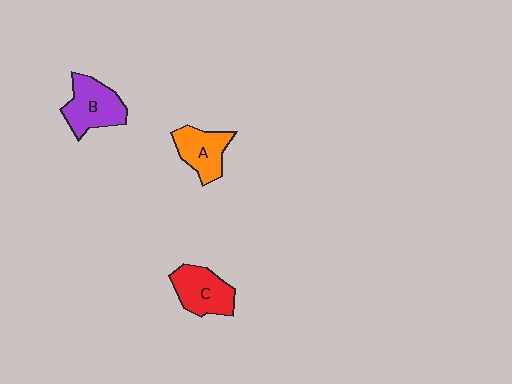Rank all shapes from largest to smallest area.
From largest to smallest: B (purple), C (red), A (orange).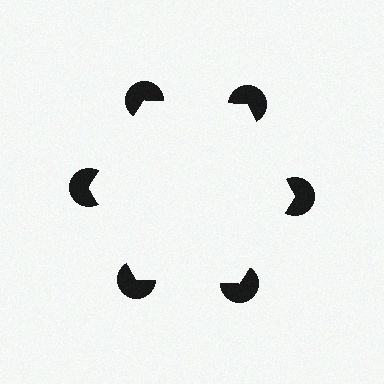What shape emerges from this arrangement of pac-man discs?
An illusory hexagon — its edges are inferred from the aligned wedge cuts in the pac-man discs, not physically drawn.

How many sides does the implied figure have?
6 sides.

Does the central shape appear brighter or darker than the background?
It typically appears slightly brighter than the background, even though no actual brightness change is drawn.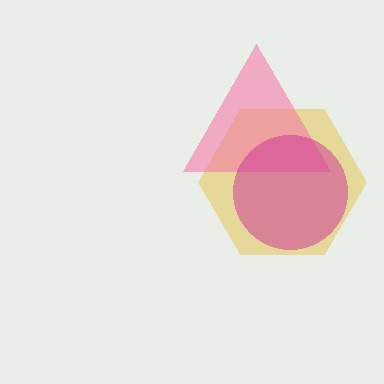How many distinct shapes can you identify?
There are 3 distinct shapes: a yellow hexagon, a pink triangle, a magenta circle.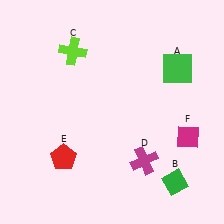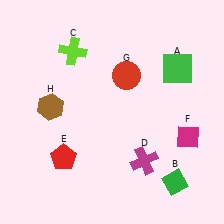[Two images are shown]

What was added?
A red circle (G), a brown hexagon (H) were added in Image 2.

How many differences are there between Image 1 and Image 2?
There are 2 differences between the two images.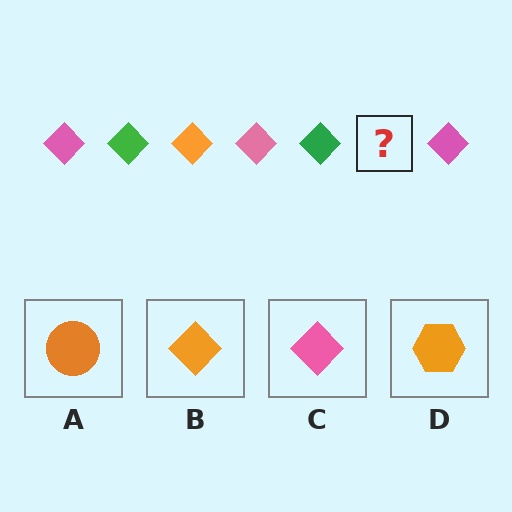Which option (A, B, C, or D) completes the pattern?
B.